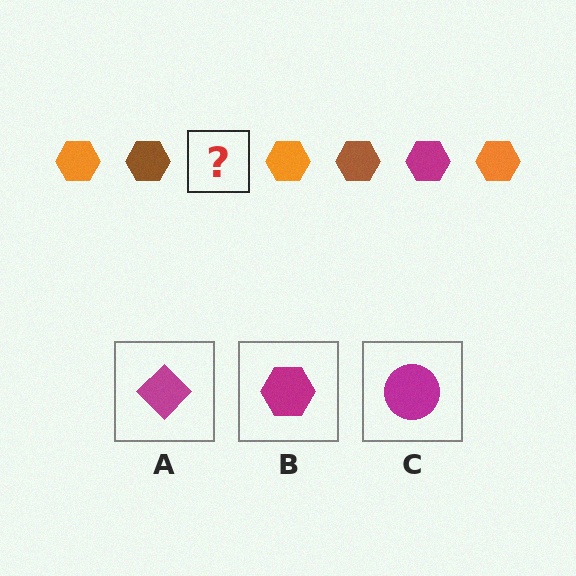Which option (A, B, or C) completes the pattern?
B.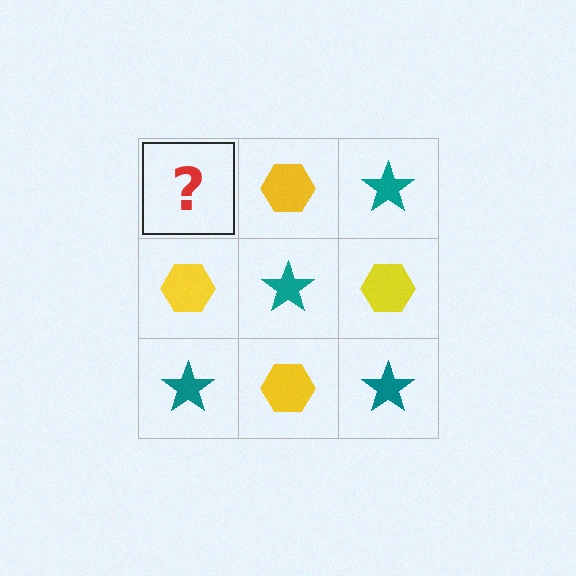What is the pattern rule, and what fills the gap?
The rule is that it alternates teal star and yellow hexagon in a checkerboard pattern. The gap should be filled with a teal star.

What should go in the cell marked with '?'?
The missing cell should contain a teal star.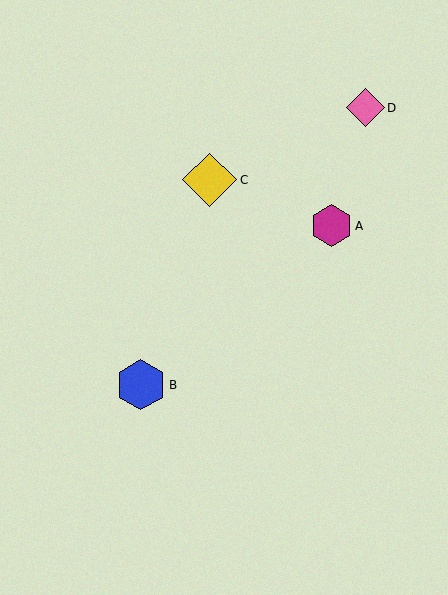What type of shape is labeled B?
Shape B is a blue hexagon.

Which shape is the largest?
The yellow diamond (labeled C) is the largest.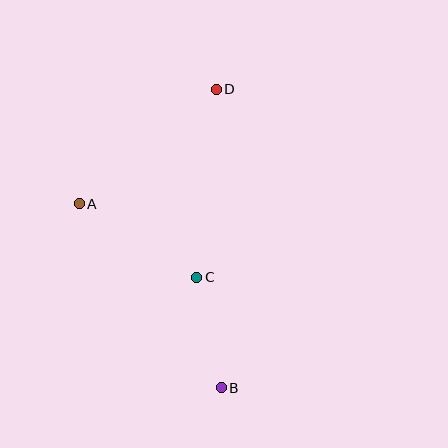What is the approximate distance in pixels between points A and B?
The distance between A and B is approximately 232 pixels.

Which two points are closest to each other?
Points B and C are closest to each other.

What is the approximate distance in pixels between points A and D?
The distance between A and D is approximately 178 pixels.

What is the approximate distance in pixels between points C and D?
The distance between C and D is approximately 189 pixels.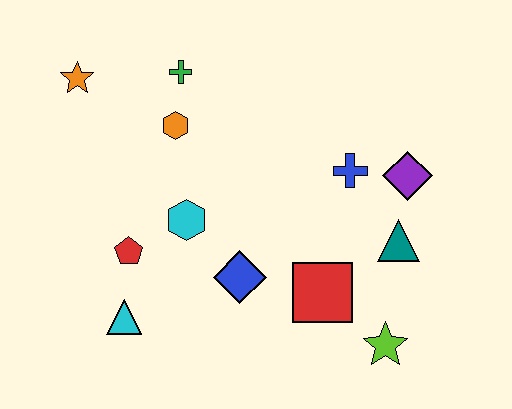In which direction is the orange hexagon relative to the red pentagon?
The orange hexagon is above the red pentagon.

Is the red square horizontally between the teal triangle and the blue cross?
No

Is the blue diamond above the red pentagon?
No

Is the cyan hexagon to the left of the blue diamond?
Yes